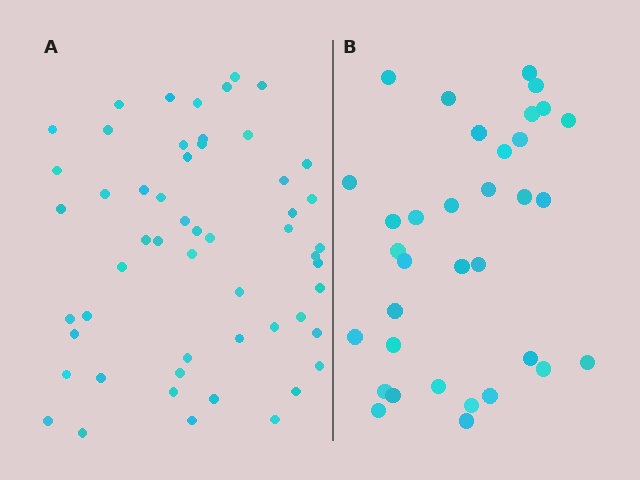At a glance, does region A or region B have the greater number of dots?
Region A (the left region) has more dots.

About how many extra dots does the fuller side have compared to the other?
Region A has approximately 20 more dots than region B.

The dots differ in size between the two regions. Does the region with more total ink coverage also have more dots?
No. Region B has more total ink coverage because its dots are larger, but region A actually contains more individual dots. Total area can be misleading — the number of items is what matters here.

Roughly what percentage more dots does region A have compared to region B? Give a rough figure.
About 60% more.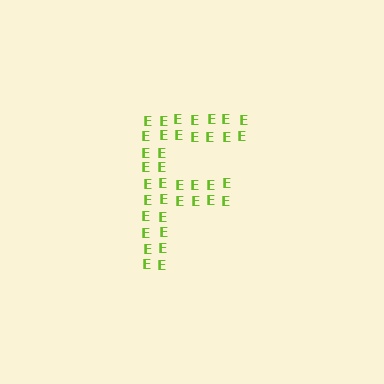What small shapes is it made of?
It is made of small letter E's.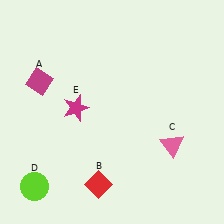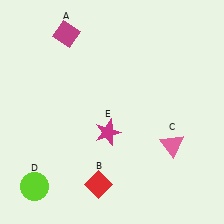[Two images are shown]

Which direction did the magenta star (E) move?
The magenta star (E) moved right.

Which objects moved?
The objects that moved are: the magenta diamond (A), the magenta star (E).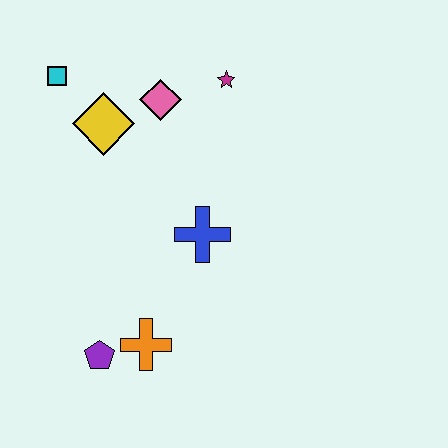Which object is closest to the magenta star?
The pink diamond is closest to the magenta star.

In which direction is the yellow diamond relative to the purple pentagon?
The yellow diamond is above the purple pentagon.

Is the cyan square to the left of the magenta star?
Yes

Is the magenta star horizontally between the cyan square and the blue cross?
No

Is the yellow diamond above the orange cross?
Yes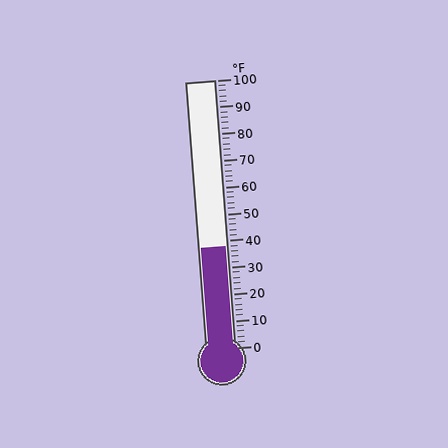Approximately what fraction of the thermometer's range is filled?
The thermometer is filled to approximately 40% of its range.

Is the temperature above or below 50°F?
The temperature is below 50°F.